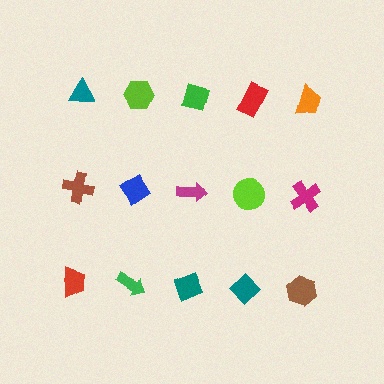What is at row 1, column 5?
An orange trapezoid.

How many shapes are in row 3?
5 shapes.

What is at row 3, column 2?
A green arrow.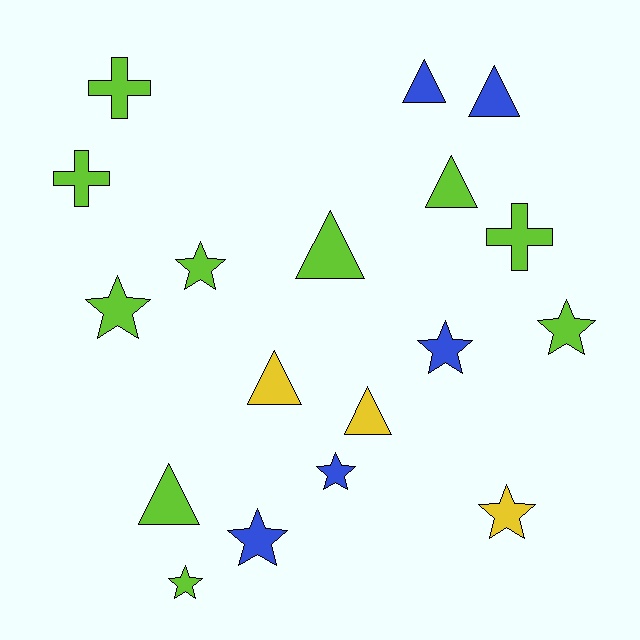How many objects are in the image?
There are 18 objects.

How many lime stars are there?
There are 4 lime stars.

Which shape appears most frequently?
Star, with 8 objects.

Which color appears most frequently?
Lime, with 10 objects.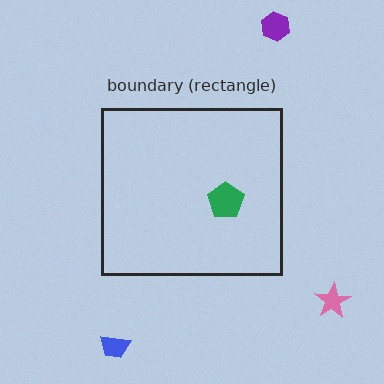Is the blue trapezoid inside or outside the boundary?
Outside.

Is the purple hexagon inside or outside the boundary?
Outside.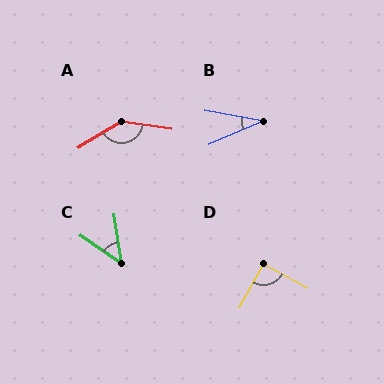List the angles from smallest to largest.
B (34°), C (47°), D (90°), A (140°).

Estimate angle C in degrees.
Approximately 47 degrees.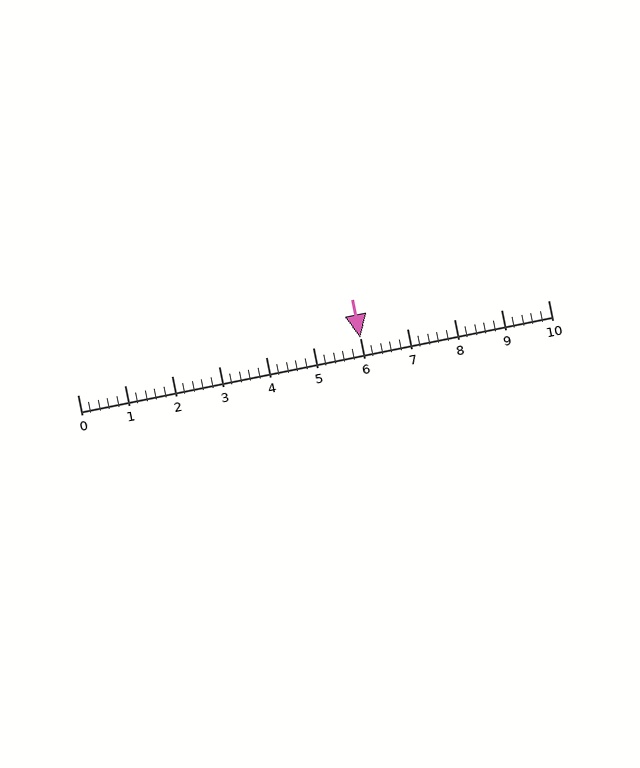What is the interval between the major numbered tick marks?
The major tick marks are spaced 1 units apart.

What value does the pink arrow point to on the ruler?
The pink arrow points to approximately 6.0.